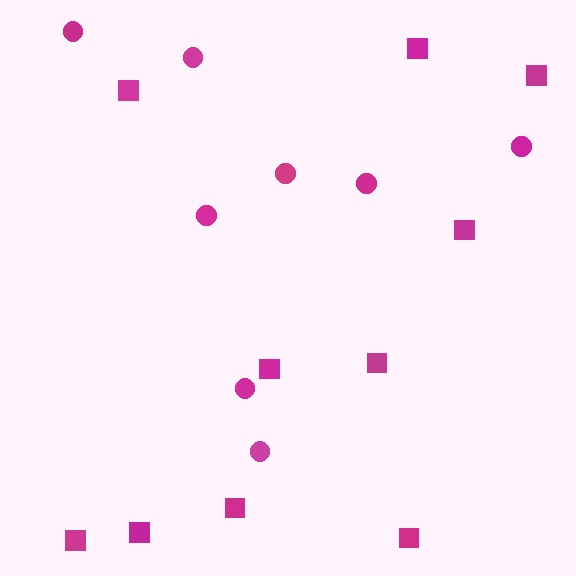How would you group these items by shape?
There are 2 groups: one group of circles (8) and one group of squares (10).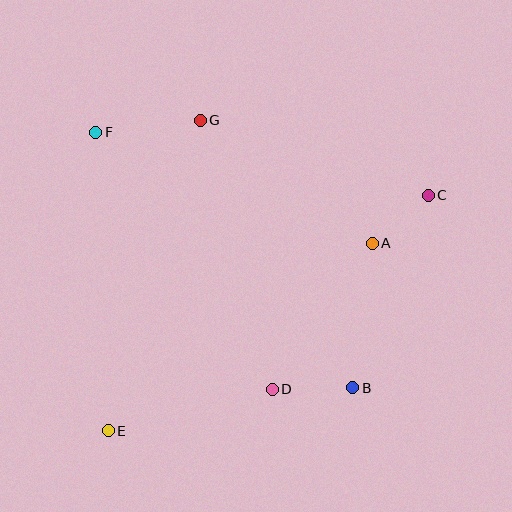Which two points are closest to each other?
Points A and C are closest to each other.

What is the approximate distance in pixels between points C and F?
The distance between C and F is approximately 338 pixels.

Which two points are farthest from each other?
Points C and E are farthest from each other.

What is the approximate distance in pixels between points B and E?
The distance between B and E is approximately 248 pixels.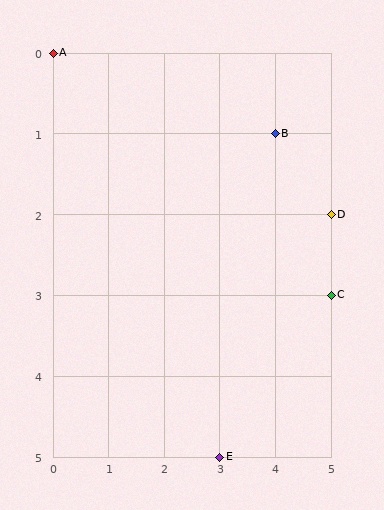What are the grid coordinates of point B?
Point B is at grid coordinates (4, 1).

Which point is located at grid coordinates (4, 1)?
Point B is at (4, 1).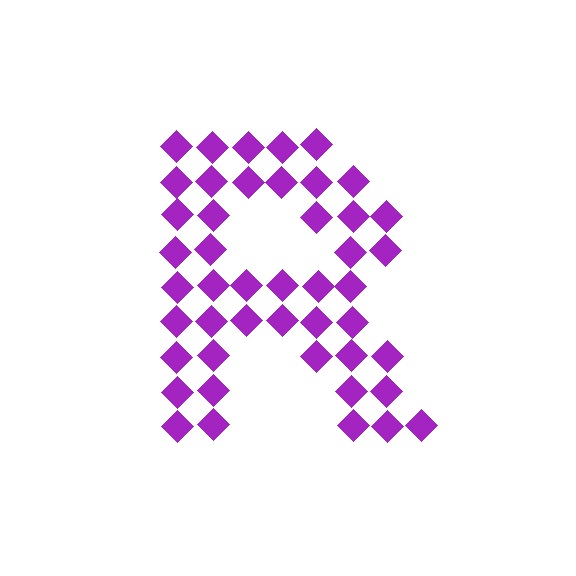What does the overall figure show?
The overall figure shows the letter R.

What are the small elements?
The small elements are diamonds.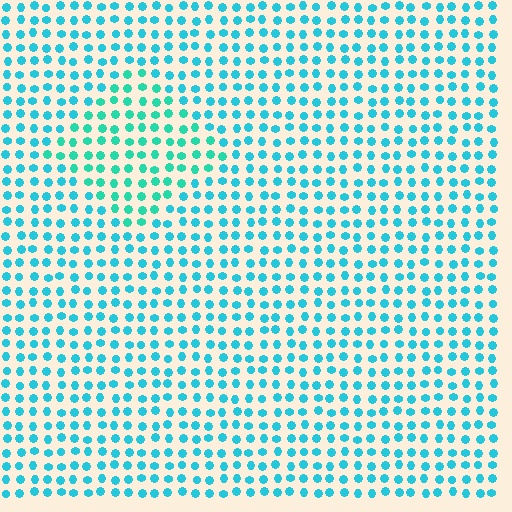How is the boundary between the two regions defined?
The boundary is defined purely by a slight shift in hue (about 23 degrees). Spacing, size, and orientation are identical on both sides.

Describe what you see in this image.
The image is filled with small cyan elements in a uniform arrangement. A diamond-shaped region is visible where the elements are tinted to a slightly different hue, forming a subtle color boundary.